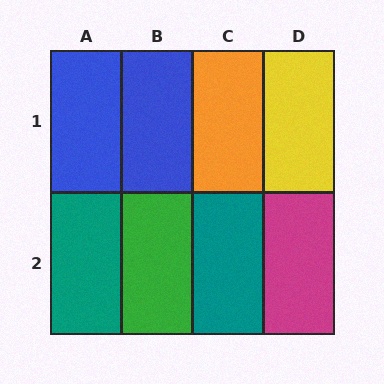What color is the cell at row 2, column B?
Green.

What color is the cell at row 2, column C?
Teal.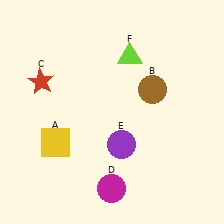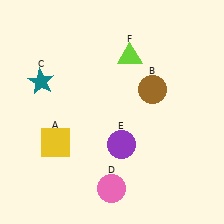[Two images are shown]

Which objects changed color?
C changed from red to teal. D changed from magenta to pink.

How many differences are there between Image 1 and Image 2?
There are 2 differences between the two images.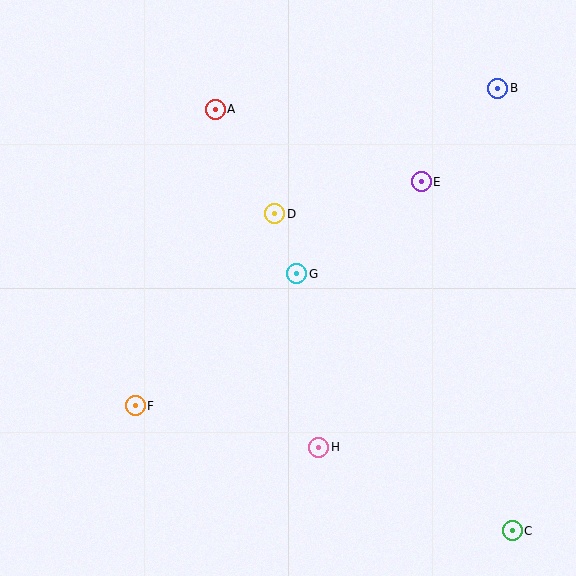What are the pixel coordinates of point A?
Point A is at (215, 109).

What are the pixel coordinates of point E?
Point E is at (421, 182).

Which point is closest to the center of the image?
Point G at (297, 274) is closest to the center.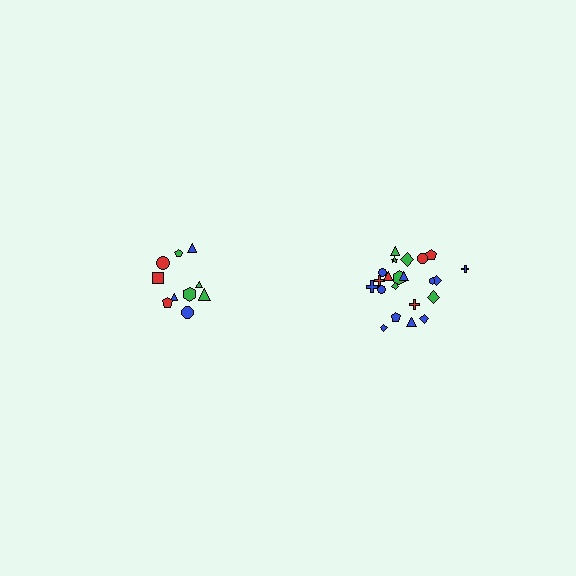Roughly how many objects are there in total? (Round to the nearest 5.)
Roughly 30 objects in total.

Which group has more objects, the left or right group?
The right group.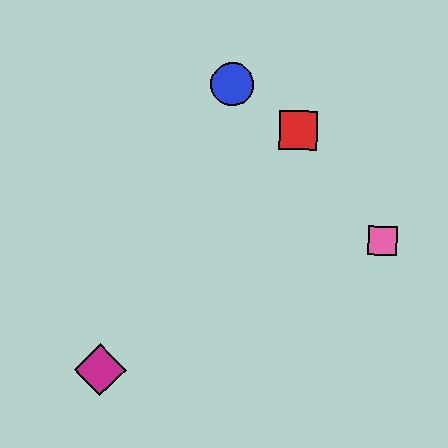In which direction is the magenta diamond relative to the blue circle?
The magenta diamond is below the blue circle.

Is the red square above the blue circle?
No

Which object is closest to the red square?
The blue circle is closest to the red square.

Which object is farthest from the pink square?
The magenta diamond is farthest from the pink square.